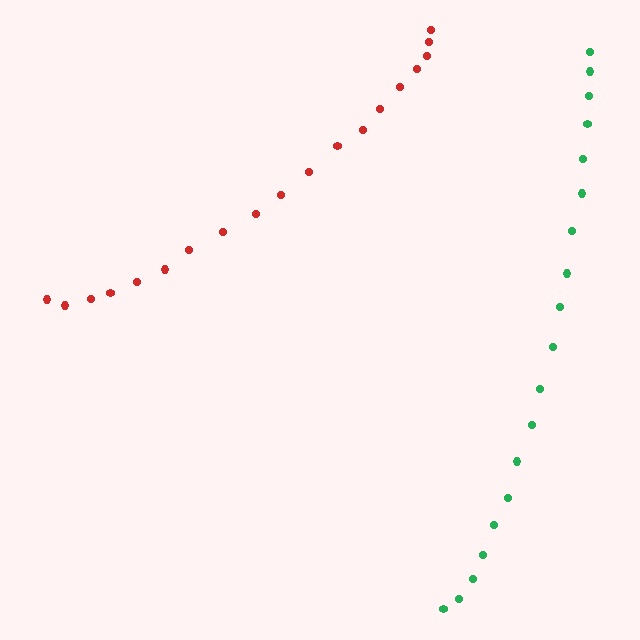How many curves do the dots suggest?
There are 2 distinct paths.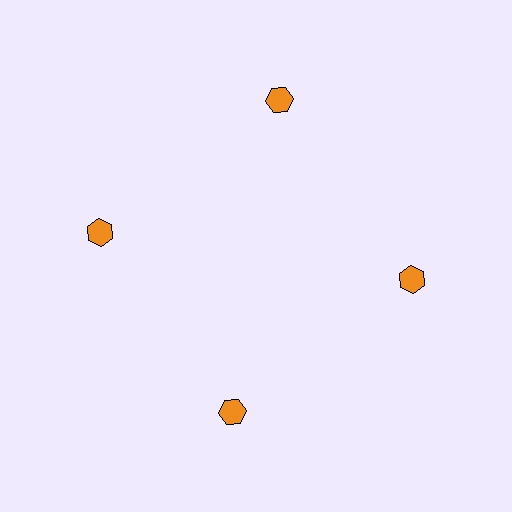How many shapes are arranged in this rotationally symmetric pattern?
There are 4 shapes, arranged in 4 groups of 1.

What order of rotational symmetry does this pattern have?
This pattern has 4-fold rotational symmetry.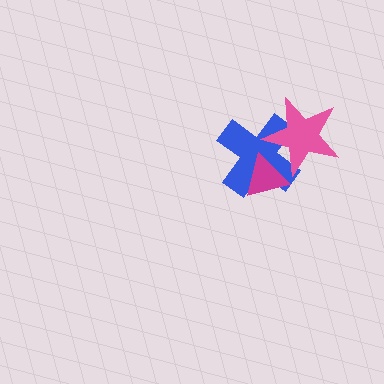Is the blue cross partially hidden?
Yes, it is partially covered by another shape.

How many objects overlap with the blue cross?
2 objects overlap with the blue cross.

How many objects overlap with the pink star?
2 objects overlap with the pink star.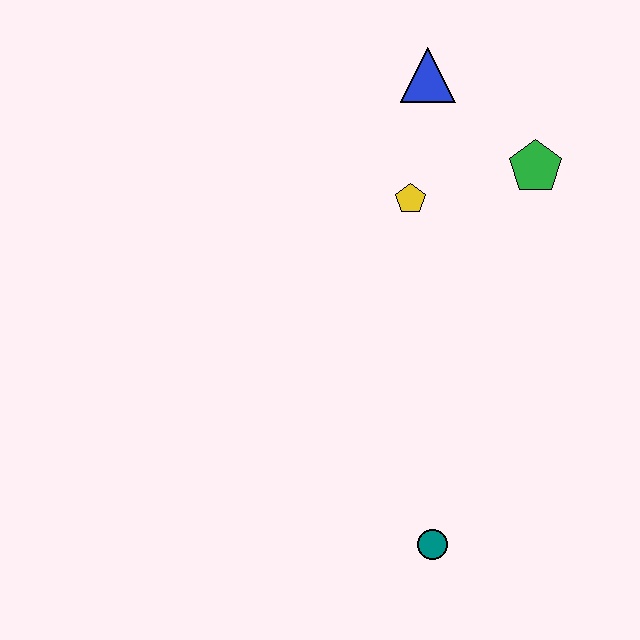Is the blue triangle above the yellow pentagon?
Yes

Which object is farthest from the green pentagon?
The teal circle is farthest from the green pentagon.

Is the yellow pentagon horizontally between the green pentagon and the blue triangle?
No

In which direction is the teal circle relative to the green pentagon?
The teal circle is below the green pentagon.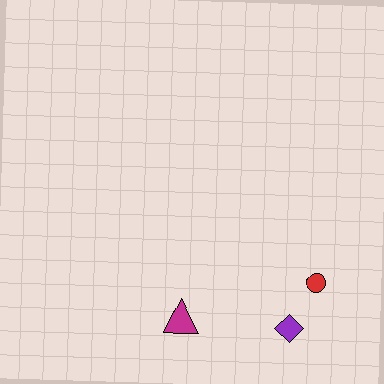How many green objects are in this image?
There are no green objects.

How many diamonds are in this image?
There is 1 diamond.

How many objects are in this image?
There are 3 objects.